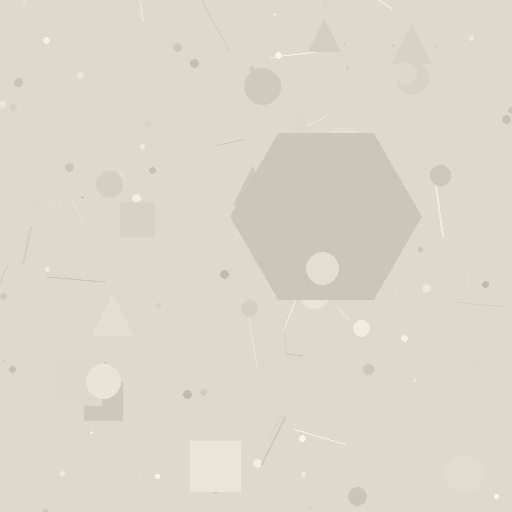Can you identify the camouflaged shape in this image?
The camouflaged shape is a hexagon.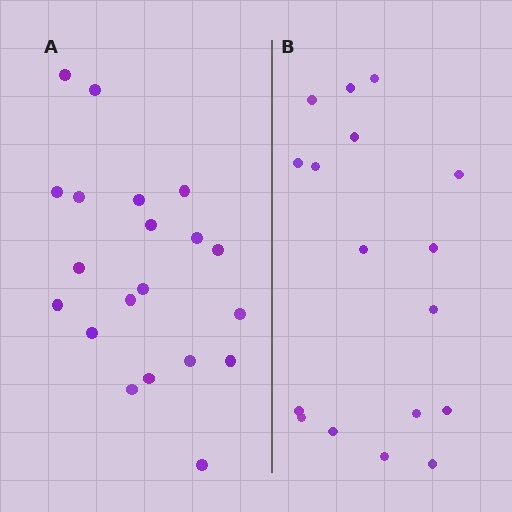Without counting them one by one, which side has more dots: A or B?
Region A (the left region) has more dots.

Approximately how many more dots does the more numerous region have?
Region A has just a few more — roughly 2 or 3 more dots than region B.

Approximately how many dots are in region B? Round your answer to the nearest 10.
About 20 dots. (The exact count is 17, which rounds to 20.)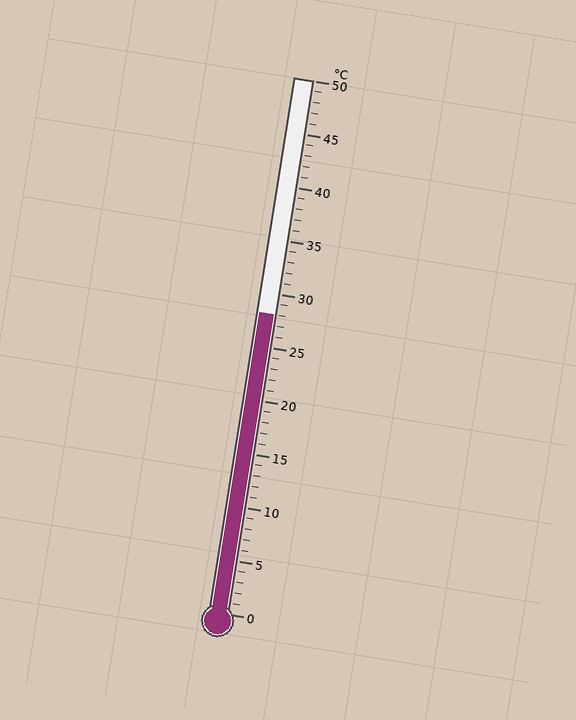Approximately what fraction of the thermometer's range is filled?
The thermometer is filled to approximately 55% of its range.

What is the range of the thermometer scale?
The thermometer scale ranges from 0°C to 50°C.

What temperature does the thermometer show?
The thermometer shows approximately 28°C.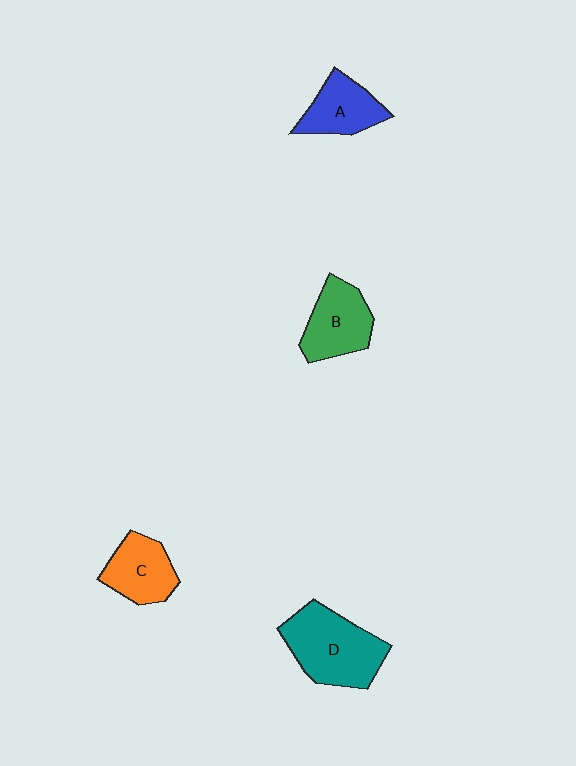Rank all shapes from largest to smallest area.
From largest to smallest: D (teal), B (green), C (orange), A (blue).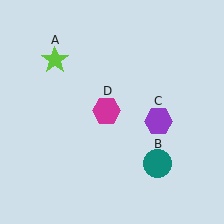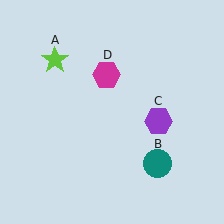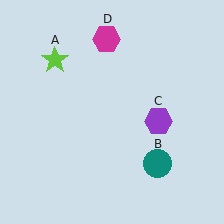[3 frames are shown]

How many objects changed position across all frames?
1 object changed position: magenta hexagon (object D).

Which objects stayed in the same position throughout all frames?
Lime star (object A) and teal circle (object B) and purple hexagon (object C) remained stationary.